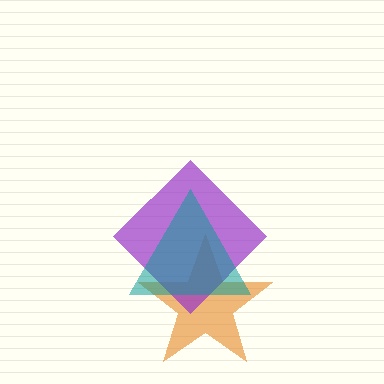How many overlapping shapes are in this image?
There are 3 overlapping shapes in the image.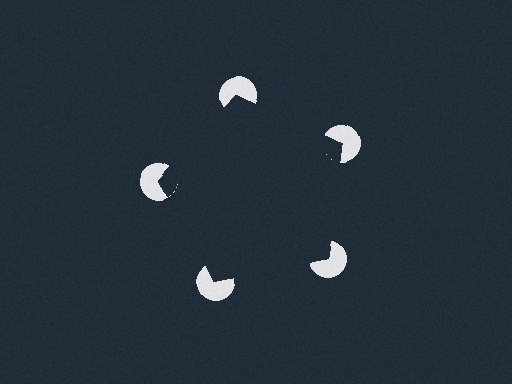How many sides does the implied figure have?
5 sides.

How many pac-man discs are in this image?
There are 5 — one at each vertex of the illusory pentagon.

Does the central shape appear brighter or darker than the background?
It typically appears slightly darker than the background, even though no actual brightness change is drawn.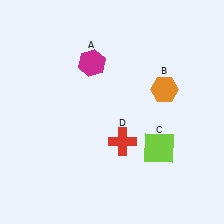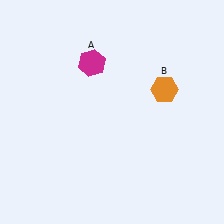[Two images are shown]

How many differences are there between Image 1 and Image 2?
There are 2 differences between the two images.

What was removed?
The lime square (C), the red cross (D) were removed in Image 2.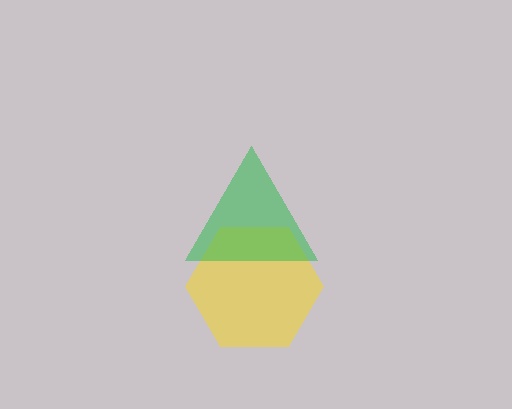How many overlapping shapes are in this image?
There are 2 overlapping shapes in the image.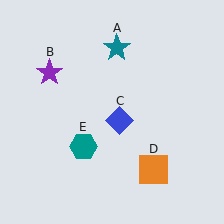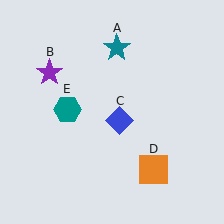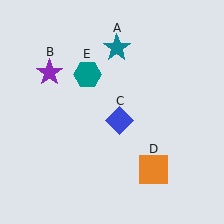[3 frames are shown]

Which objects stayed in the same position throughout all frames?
Teal star (object A) and purple star (object B) and blue diamond (object C) and orange square (object D) remained stationary.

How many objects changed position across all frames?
1 object changed position: teal hexagon (object E).